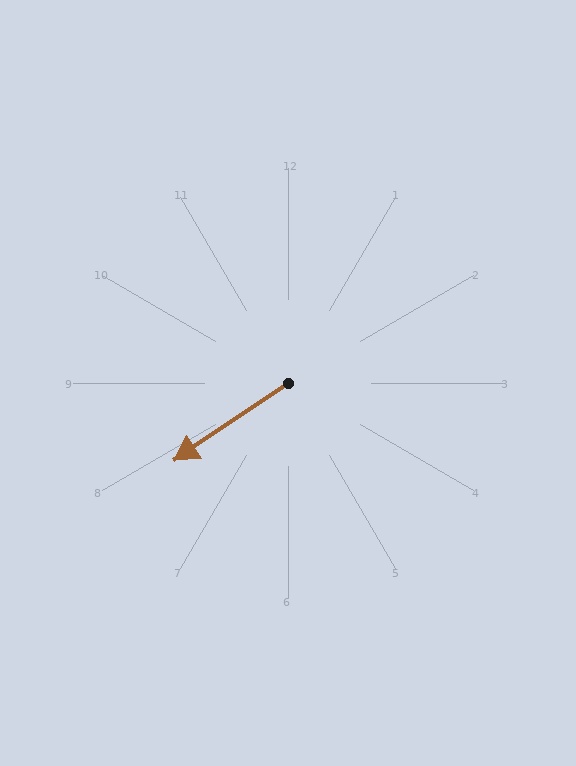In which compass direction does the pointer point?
Southwest.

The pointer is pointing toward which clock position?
Roughly 8 o'clock.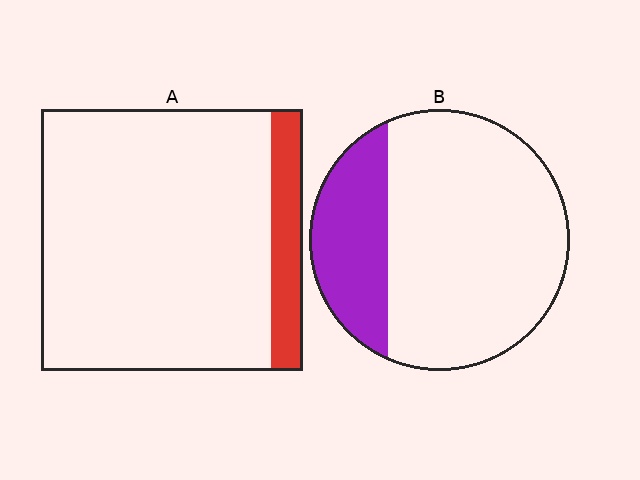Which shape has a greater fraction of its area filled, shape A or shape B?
Shape B.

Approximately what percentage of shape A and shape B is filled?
A is approximately 10% and B is approximately 25%.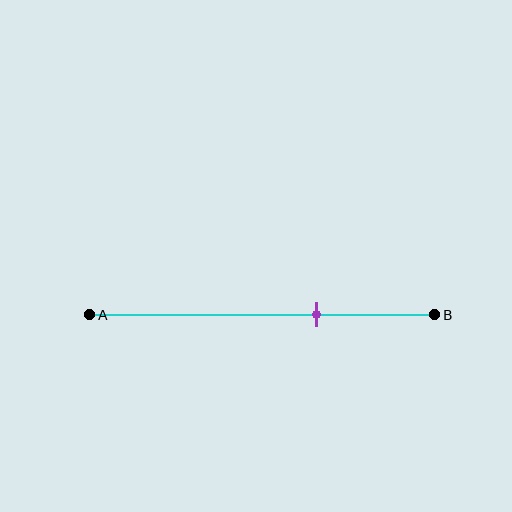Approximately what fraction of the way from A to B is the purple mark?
The purple mark is approximately 65% of the way from A to B.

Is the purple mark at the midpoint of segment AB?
No, the mark is at about 65% from A, not at the 50% midpoint.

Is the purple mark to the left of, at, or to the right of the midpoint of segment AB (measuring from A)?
The purple mark is to the right of the midpoint of segment AB.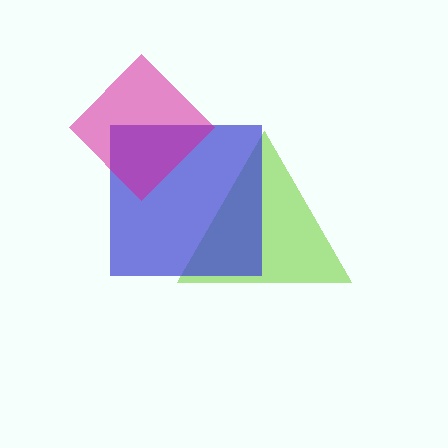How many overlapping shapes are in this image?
There are 3 overlapping shapes in the image.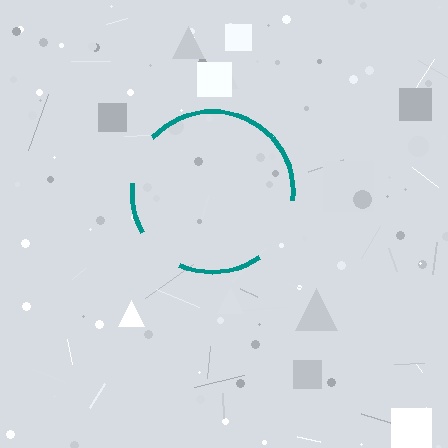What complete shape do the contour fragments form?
The contour fragments form a circle.